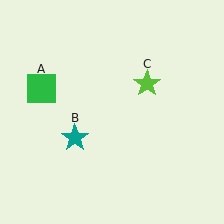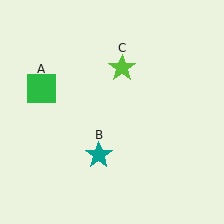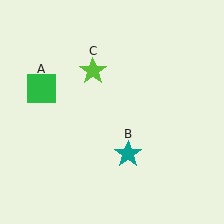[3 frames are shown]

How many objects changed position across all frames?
2 objects changed position: teal star (object B), lime star (object C).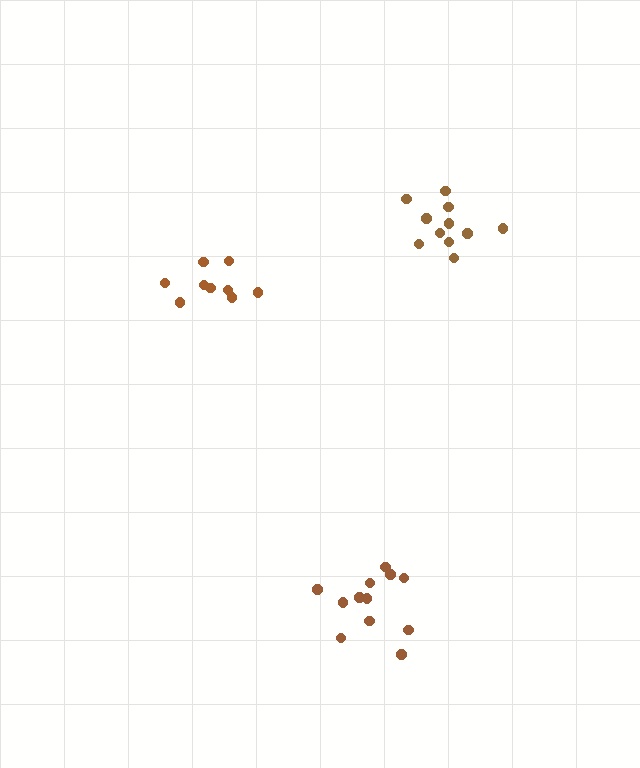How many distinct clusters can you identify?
There are 3 distinct clusters.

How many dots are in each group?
Group 1: 12 dots, Group 2: 11 dots, Group 3: 9 dots (32 total).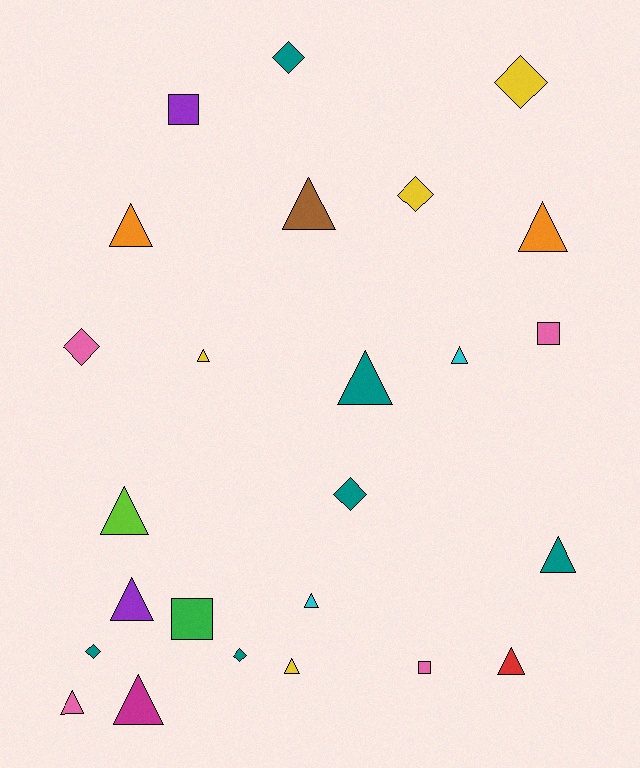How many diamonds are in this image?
There are 7 diamonds.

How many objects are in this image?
There are 25 objects.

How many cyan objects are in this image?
There are 2 cyan objects.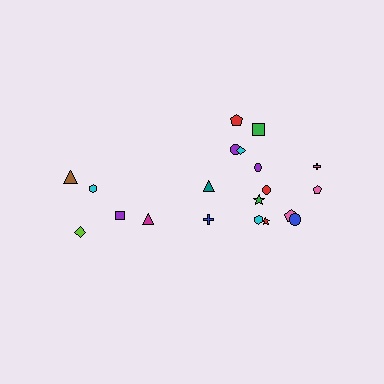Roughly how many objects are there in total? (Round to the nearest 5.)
Roughly 20 objects in total.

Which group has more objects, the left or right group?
The right group.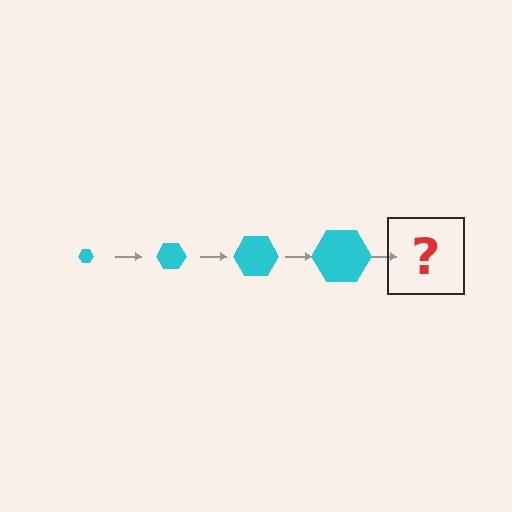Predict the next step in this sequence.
The next step is a cyan hexagon, larger than the previous one.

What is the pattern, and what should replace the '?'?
The pattern is that the hexagon gets progressively larger each step. The '?' should be a cyan hexagon, larger than the previous one.